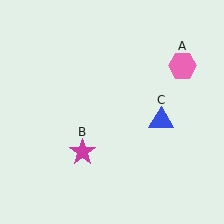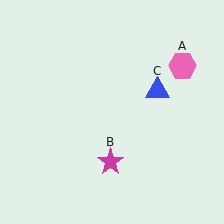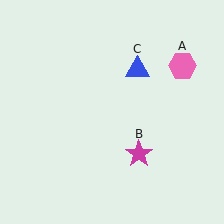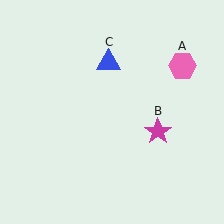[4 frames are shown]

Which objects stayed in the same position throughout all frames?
Pink hexagon (object A) remained stationary.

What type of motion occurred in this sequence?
The magenta star (object B), blue triangle (object C) rotated counterclockwise around the center of the scene.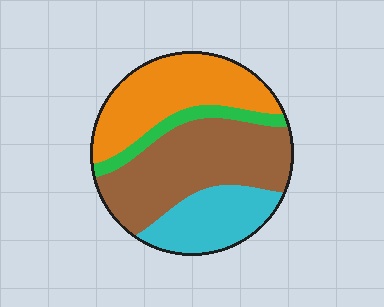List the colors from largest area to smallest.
From largest to smallest: brown, orange, cyan, green.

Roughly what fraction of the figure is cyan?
Cyan covers around 20% of the figure.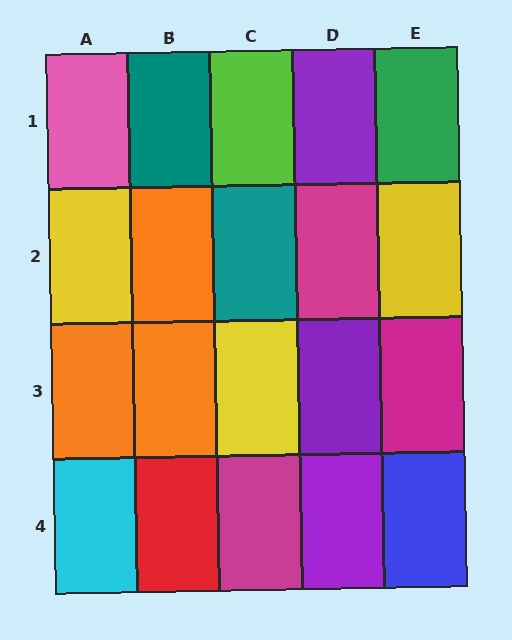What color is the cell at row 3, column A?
Orange.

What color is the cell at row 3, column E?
Magenta.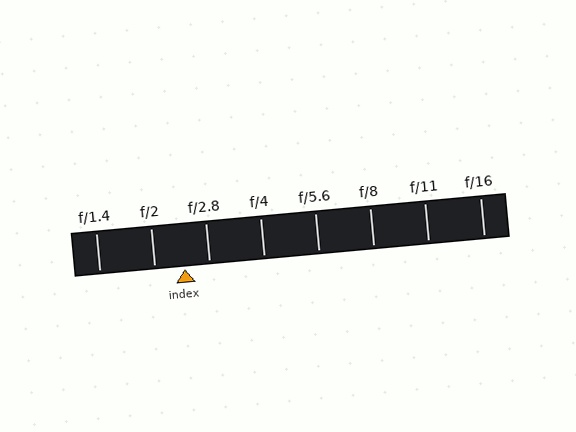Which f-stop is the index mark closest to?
The index mark is closest to f/2.8.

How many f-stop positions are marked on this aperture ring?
There are 8 f-stop positions marked.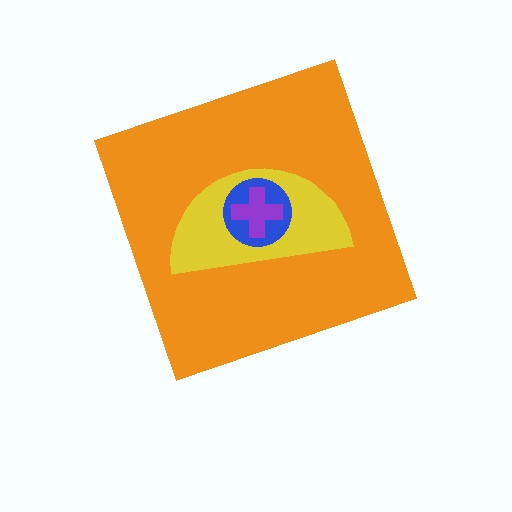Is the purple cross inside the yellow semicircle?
Yes.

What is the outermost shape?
The orange diamond.